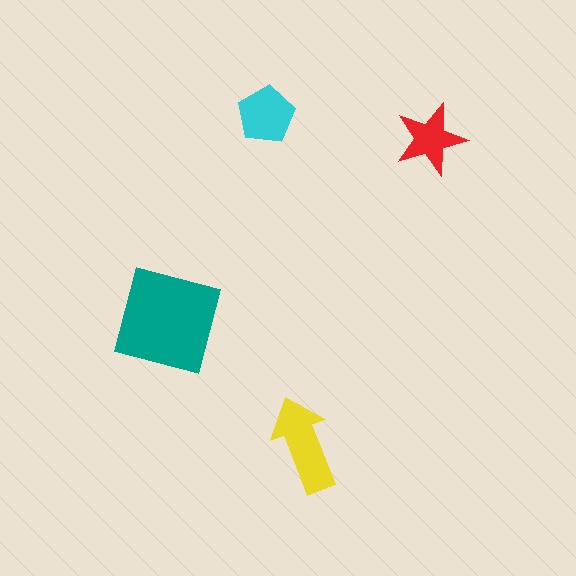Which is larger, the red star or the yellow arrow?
The yellow arrow.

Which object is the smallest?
The red star.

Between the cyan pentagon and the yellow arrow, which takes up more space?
The yellow arrow.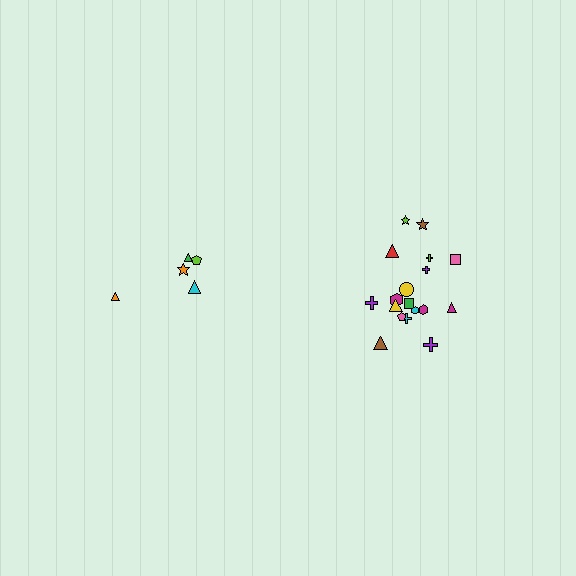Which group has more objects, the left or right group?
The right group.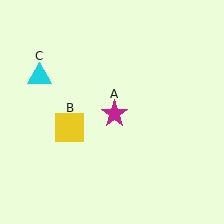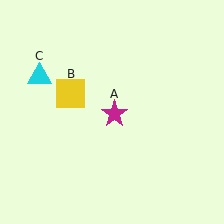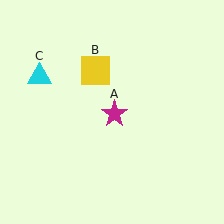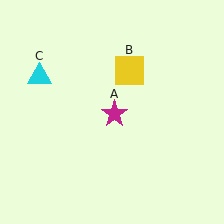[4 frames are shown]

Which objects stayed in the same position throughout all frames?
Magenta star (object A) and cyan triangle (object C) remained stationary.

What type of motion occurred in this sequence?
The yellow square (object B) rotated clockwise around the center of the scene.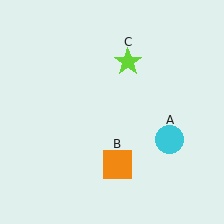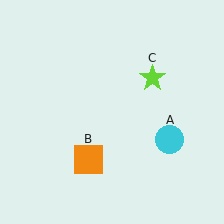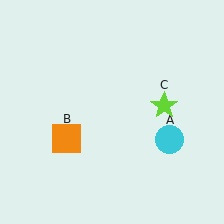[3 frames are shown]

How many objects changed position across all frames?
2 objects changed position: orange square (object B), lime star (object C).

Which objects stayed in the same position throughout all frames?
Cyan circle (object A) remained stationary.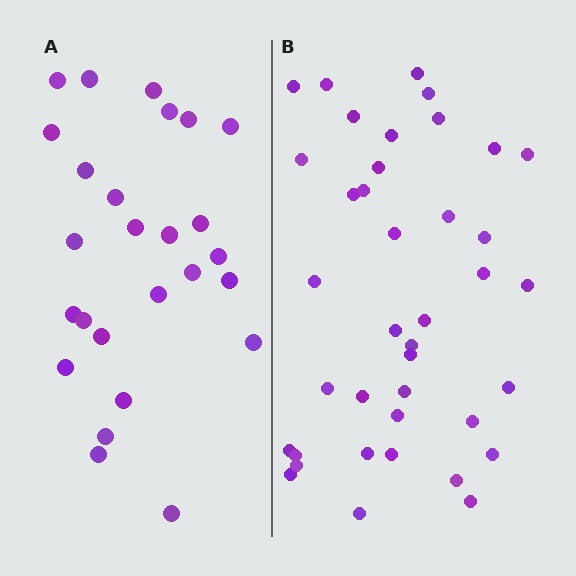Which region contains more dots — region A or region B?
Region B (the right region) has more dots.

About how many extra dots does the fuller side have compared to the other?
Region B has approximately 15 more dots than region A.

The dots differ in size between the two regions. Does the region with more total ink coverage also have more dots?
No. Region A has more total ink coverage because its dots are larger, but region B actually contains more individual dots. Total area can be misleading — the number of items is what matters here.